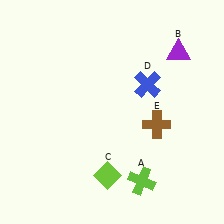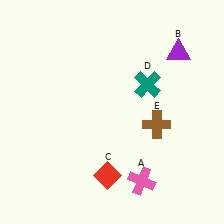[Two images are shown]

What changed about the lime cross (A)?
In Image 1, A is lime. In Image 2, it changed to pink.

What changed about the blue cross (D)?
In Image 1, D is blue. In Image 2, it changed to teal.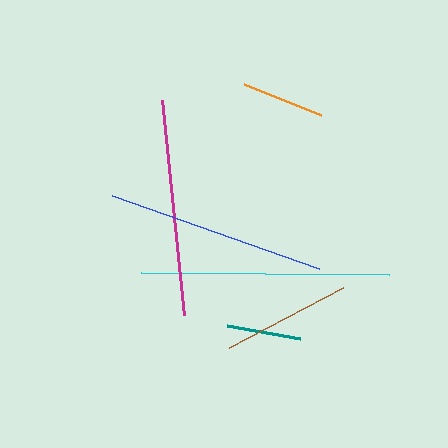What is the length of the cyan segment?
The cyan segment is approximately 248 pixels long.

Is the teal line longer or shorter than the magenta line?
The magenta line is longer than the teal line.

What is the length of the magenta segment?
The magenta segment is approximately 216 pixels long.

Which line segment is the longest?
The cyan line is the longest at approximately 248 pixels.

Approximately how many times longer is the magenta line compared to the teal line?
The magenta line is approximately 2.9 times the length of the teal line.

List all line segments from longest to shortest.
From longest to shortest: cyan, blue, magenta, brown, orange, teal.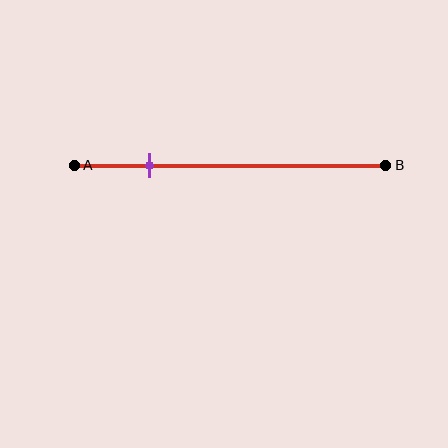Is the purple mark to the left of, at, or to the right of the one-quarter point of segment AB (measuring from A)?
The purple mark is approximately at the one-quarter point of segment AB.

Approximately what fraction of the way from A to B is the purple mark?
The purple mark is approximately 25% of the way from A to B.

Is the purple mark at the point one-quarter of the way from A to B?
Yes, the mark is approximately at the one-quarter point.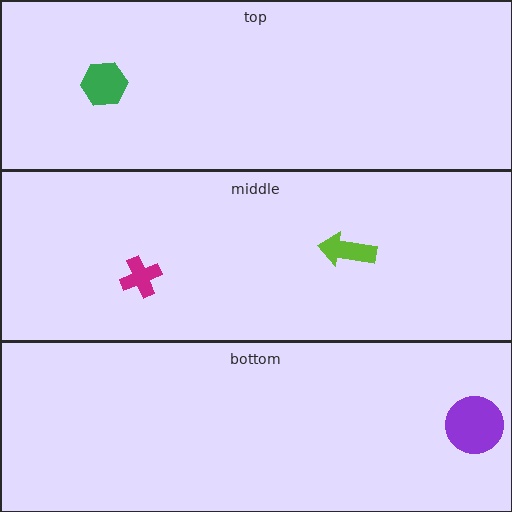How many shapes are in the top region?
1.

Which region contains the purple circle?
The bottom region.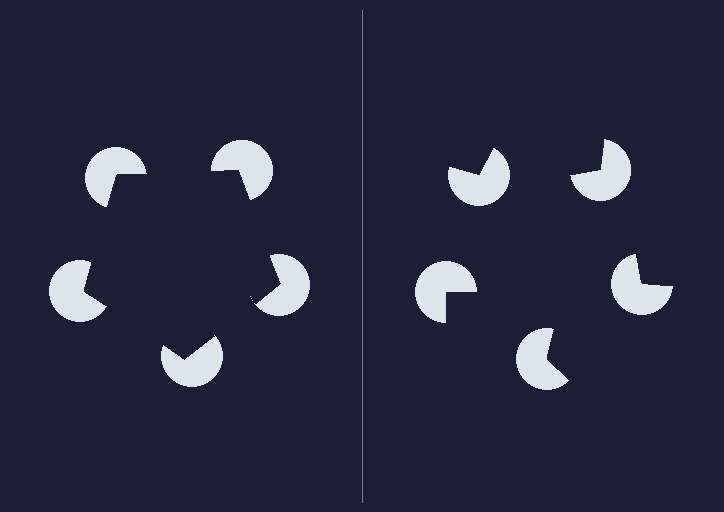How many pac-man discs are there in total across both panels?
10 — 5 on each side.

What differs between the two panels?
The pac-man discs are positioned identically on both sides; only the wedge orientations differ. On the left they align to a pentagon; on the right they are misaligned.